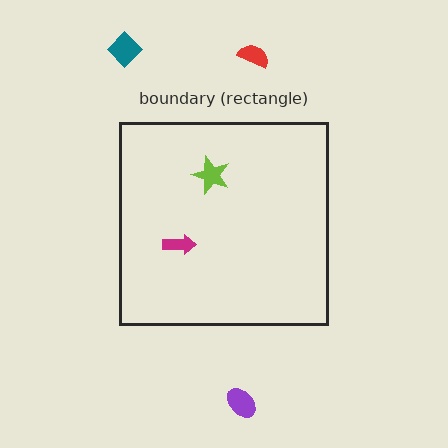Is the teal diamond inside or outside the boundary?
Outside.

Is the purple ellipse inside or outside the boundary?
Outside.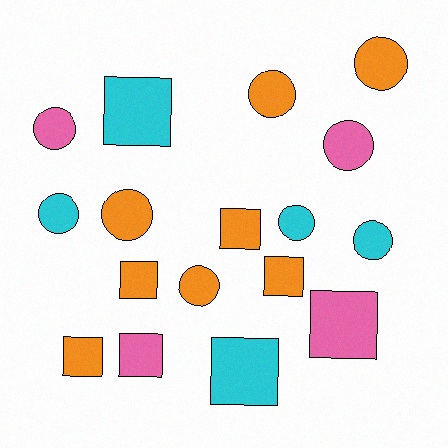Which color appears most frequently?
Orange, with 8 objects.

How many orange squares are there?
There are 4 orange squares.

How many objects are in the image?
There are 17 objects.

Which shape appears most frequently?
Circle, with 9 objects.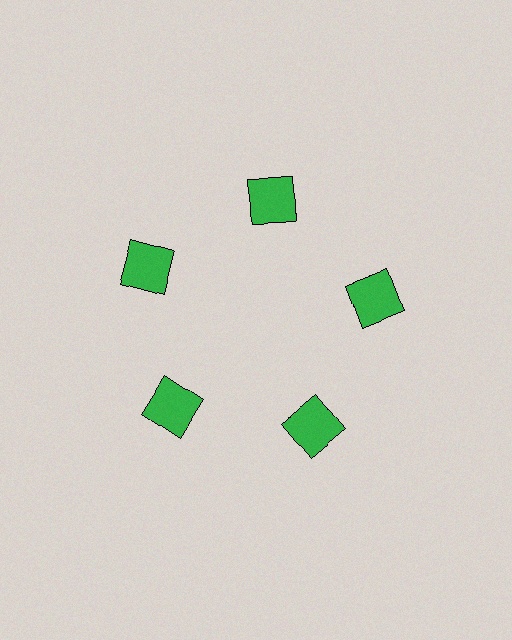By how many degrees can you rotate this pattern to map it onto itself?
The pattern maps onto itself every 72 degrees of rotation.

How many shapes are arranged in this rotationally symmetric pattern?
There are 5 shapes, arranged in 5 groups of 1.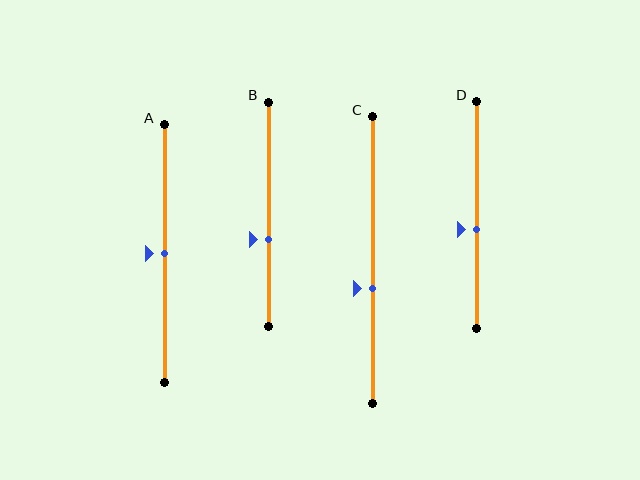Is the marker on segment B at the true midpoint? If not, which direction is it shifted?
No, the marker on segment B is shifted downward by about 11% of the segment length.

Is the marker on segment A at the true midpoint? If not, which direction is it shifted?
Yes, the marker on segment A is at the true midpoint.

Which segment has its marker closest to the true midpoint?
Segment A has its marker closest to the true midpoint.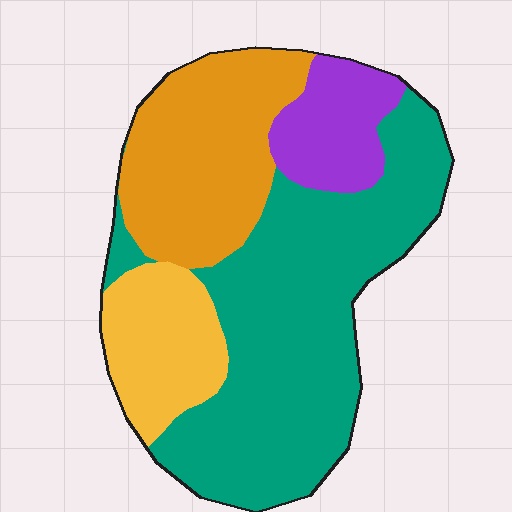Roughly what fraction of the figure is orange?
Orange takes up about one quarter (1/4) of the figure.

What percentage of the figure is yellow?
Yellow takes up about one eighth (1/8) of the figure.